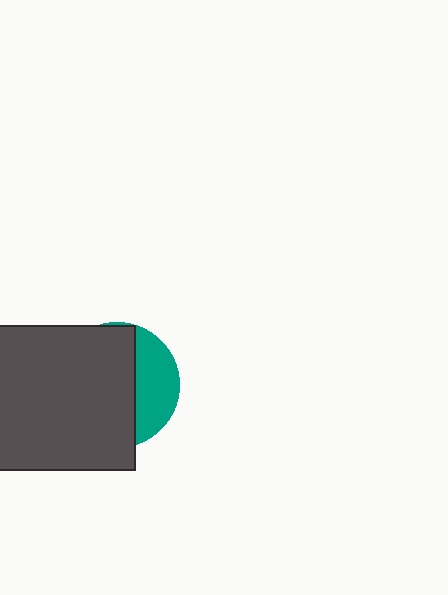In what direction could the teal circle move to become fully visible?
The teal circle could move right. That would shift it out from behind the dark gray square entirely.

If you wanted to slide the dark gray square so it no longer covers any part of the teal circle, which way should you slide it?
Slide it left — that is the most direct way to separate the two shapes.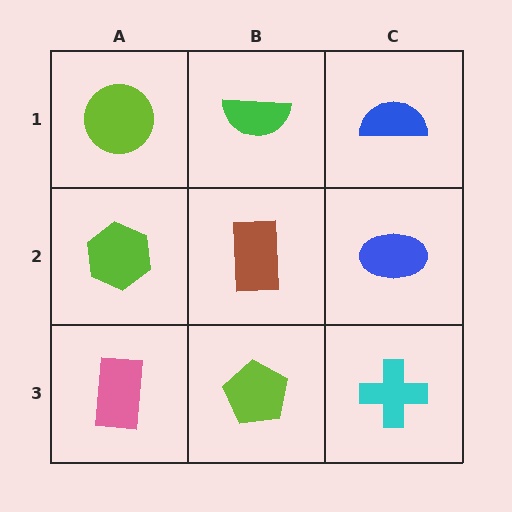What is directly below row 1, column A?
A lime hexagon.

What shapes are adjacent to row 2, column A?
A lime circle (row 1, column A), a pink rectangle (row 3, column A), a brown rectangle (row 2, column B).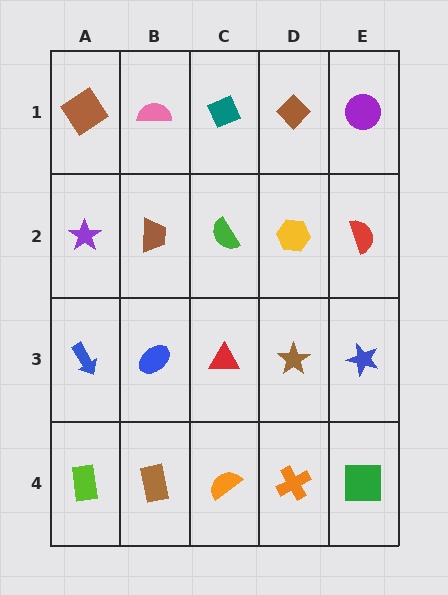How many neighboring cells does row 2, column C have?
4.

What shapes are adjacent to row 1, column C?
A green semicircle (row 2, column C), a pink semicircle (row 1, column B), a brown diamond (row 1, column D).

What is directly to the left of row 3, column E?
A brown star.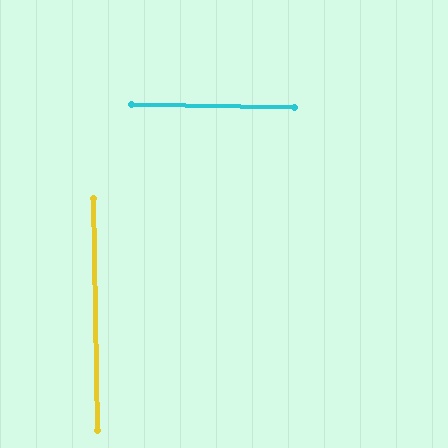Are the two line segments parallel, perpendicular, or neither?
Perpendicular — they meet at approximately 88°.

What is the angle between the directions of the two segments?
Approximately 88 degrees.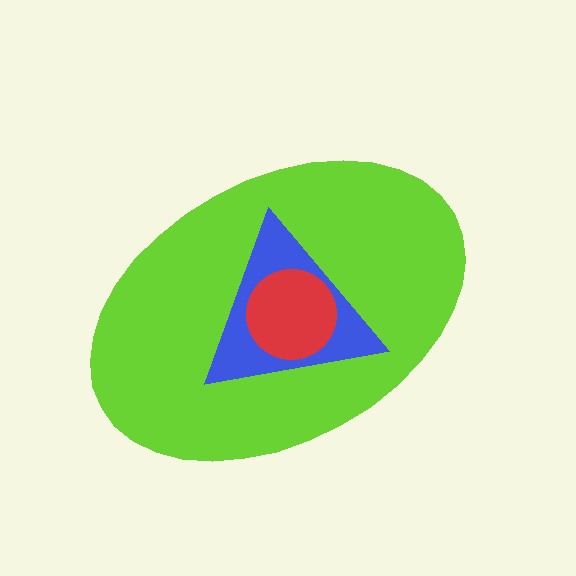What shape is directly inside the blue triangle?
The red circle.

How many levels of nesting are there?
3.